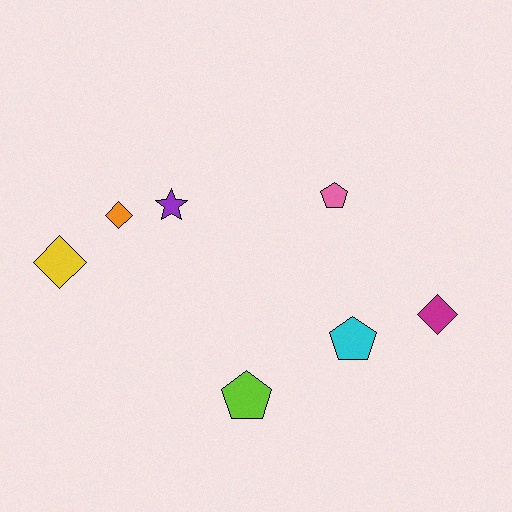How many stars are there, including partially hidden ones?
There is 1 star.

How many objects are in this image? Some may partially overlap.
There are 7 objects.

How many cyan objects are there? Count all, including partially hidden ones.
There is 1 cyan object.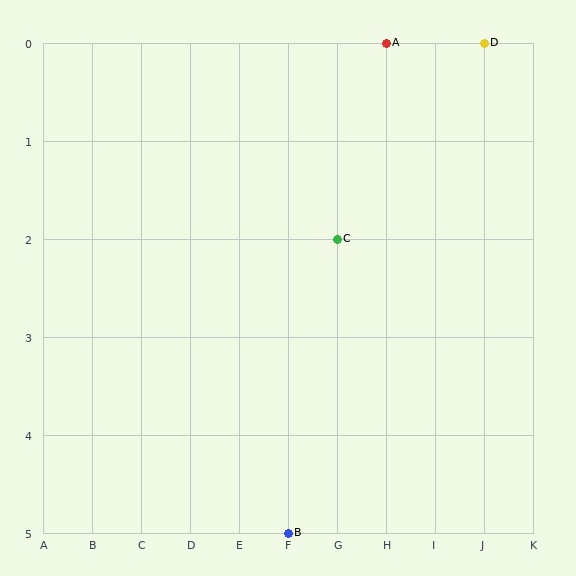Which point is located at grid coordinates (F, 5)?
Point B is at (F, 5).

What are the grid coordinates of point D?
Point D is at grid coordinates (J, 0).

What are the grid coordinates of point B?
Point B is at grid coordinates (F, 5).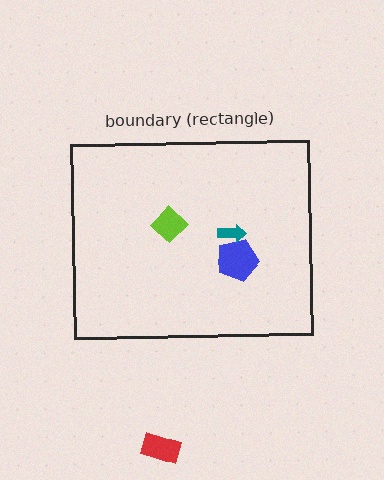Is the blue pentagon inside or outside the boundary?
Inside.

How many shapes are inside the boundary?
3 inside, 1 outside.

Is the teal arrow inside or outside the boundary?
Inside.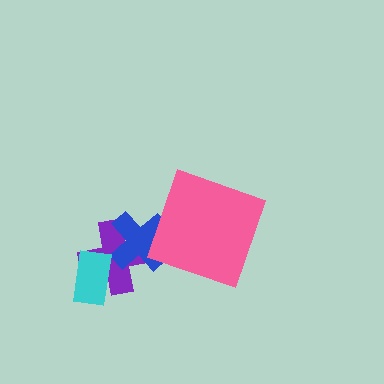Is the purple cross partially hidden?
Yes, it is partially covered by another shape.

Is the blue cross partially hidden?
Yes, it is partially covered by another shape.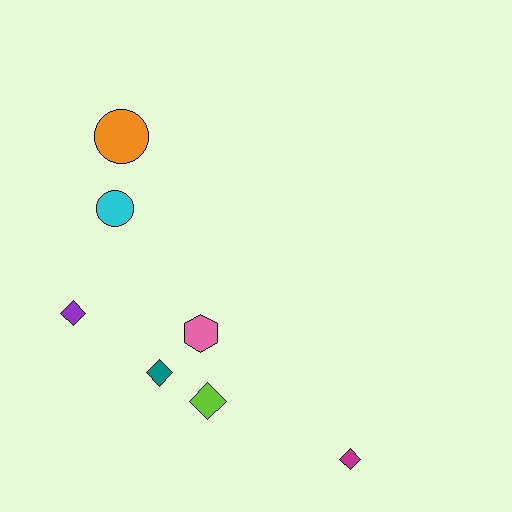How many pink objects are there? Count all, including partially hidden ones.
There is 1 pink object.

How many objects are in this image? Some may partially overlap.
There are 7 objects.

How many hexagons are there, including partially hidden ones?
There is 1 hexagon.